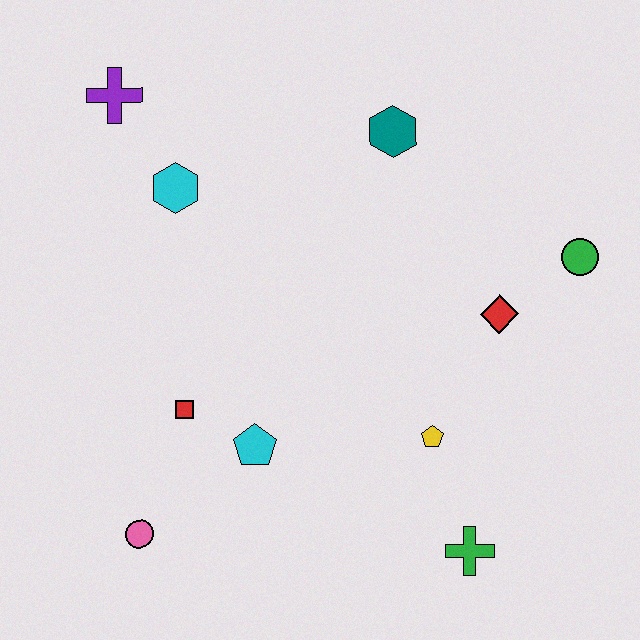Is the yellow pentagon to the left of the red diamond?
Yes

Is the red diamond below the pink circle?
No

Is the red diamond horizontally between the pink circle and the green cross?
No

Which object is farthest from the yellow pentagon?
The purple cross is farthest from the yellow pentagon.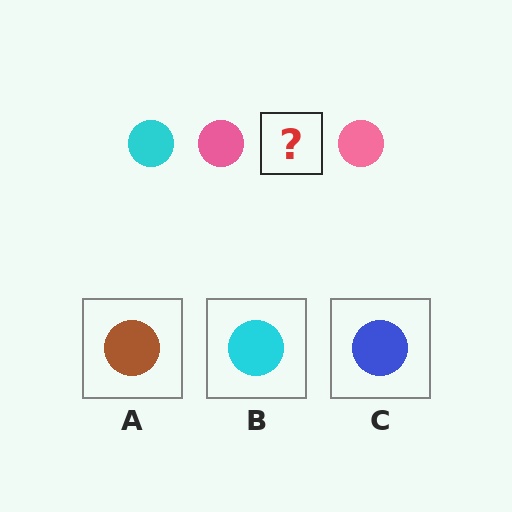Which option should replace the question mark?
Option B.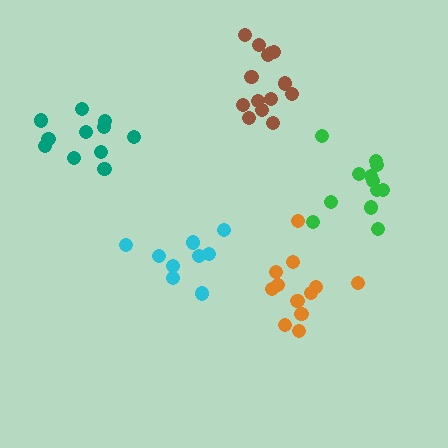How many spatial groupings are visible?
There are 5 spatial groupings.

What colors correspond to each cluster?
The clusters are colored: teal, orange, cyan, brown, green.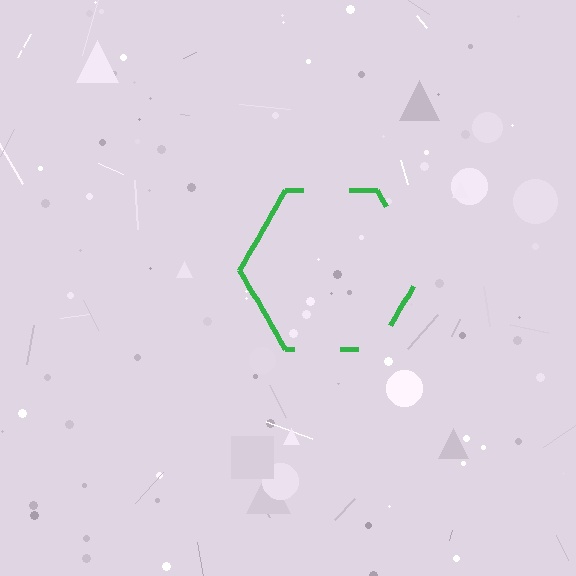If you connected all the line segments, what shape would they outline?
They would outline a hexagon.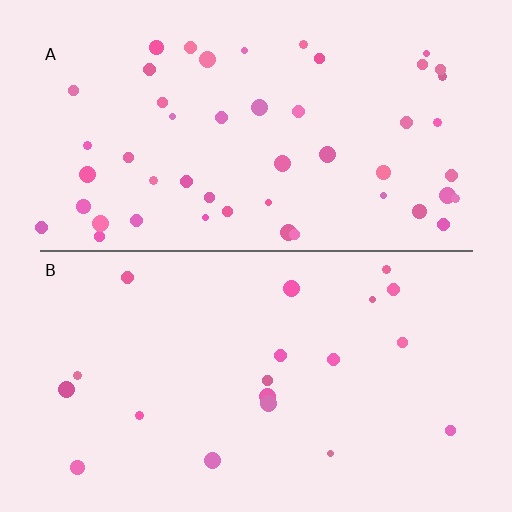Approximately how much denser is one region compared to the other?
Approximately 2.6× — region A over region B.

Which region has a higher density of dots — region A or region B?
A (the top).